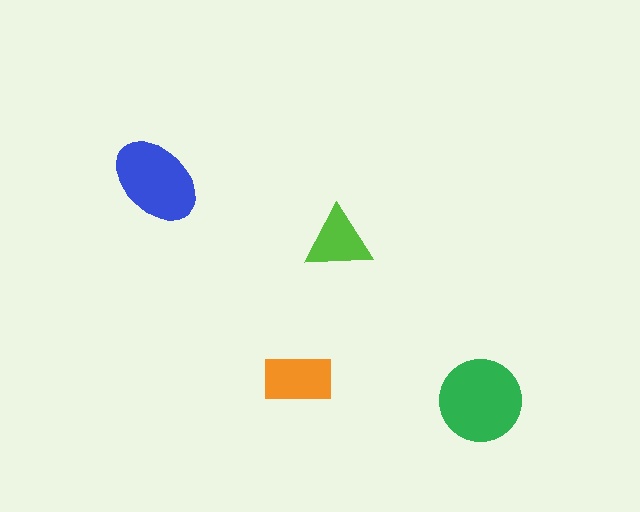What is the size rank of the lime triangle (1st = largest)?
4th.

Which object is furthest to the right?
The green circle is rightmost.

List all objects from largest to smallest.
The green circle, the blue ellipse, the orange rectangle, the lime triangle.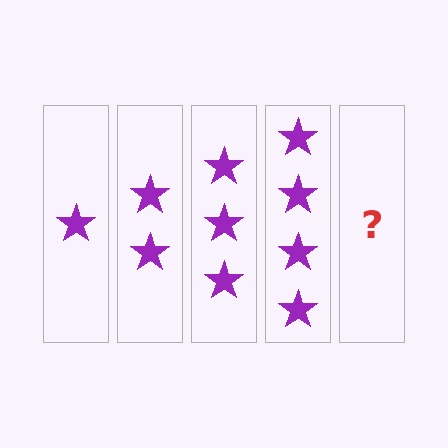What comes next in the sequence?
The next element should be 5 stars.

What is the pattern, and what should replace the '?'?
The pattern is that each step adds one more star. The '?' should be 5 stars.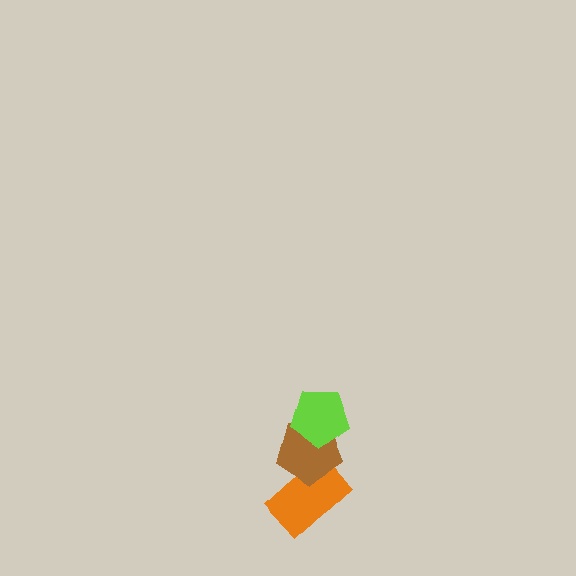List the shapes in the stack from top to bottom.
From top to bottom: the lime pentagon, the brown pentagon, the orange rectangle.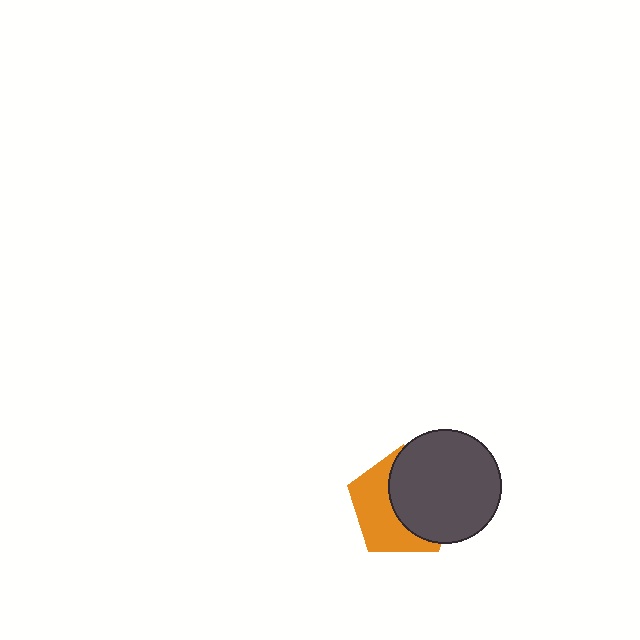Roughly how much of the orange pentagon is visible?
About half of it is visible (roughly 46%).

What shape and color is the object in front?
The object in front is a dark gray circle.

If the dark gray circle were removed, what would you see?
You would see the complete orange pentagon.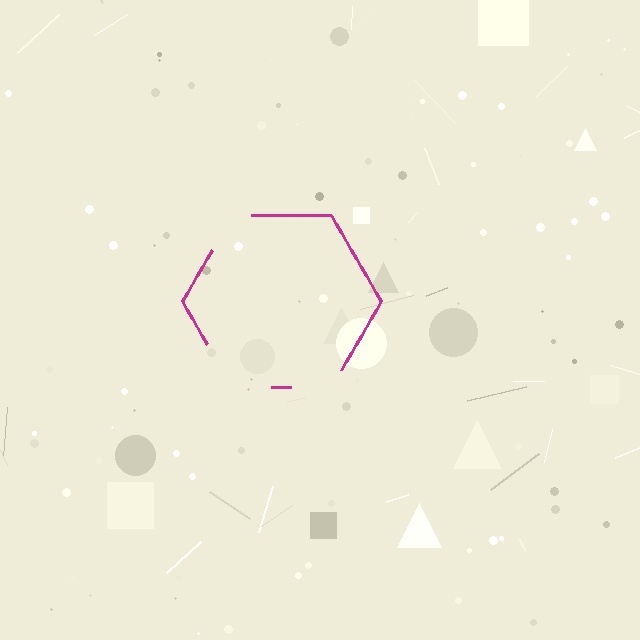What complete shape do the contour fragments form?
The contour fragments form a hexagon.